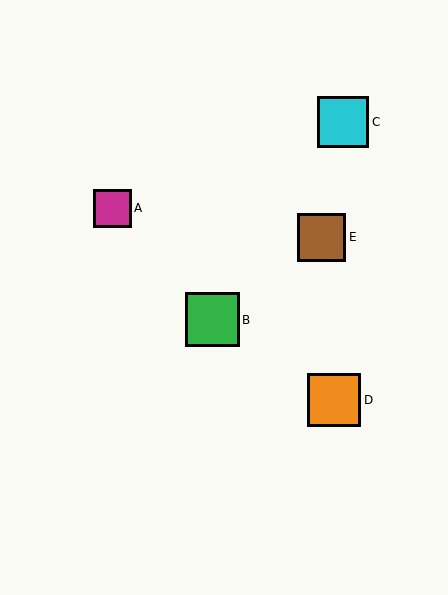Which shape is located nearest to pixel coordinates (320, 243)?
The brown square (labeled E) at (322, 237) is nearest to that location.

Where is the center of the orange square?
The center of the orange square is at (334, 400).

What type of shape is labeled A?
Shape A is a magenta square.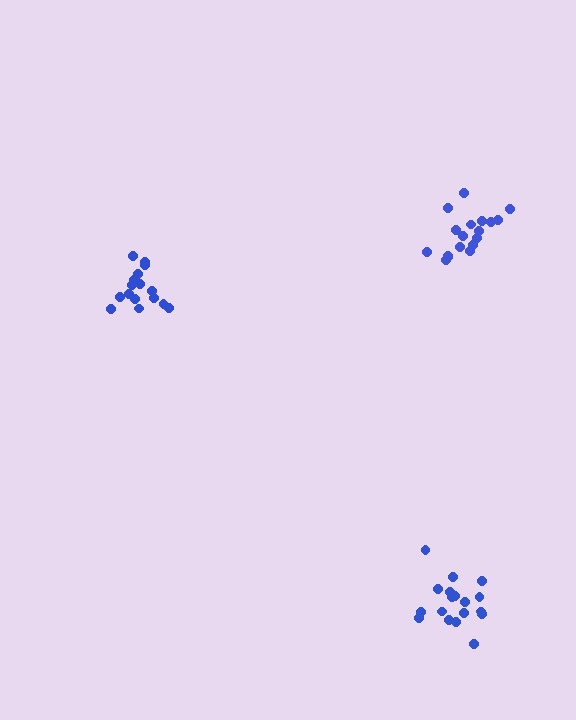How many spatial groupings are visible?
There are 3 spatial groupings.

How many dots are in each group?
Group 1: 19 dots, Group 2: 16 dots, Group 3: 18 dots (53 total).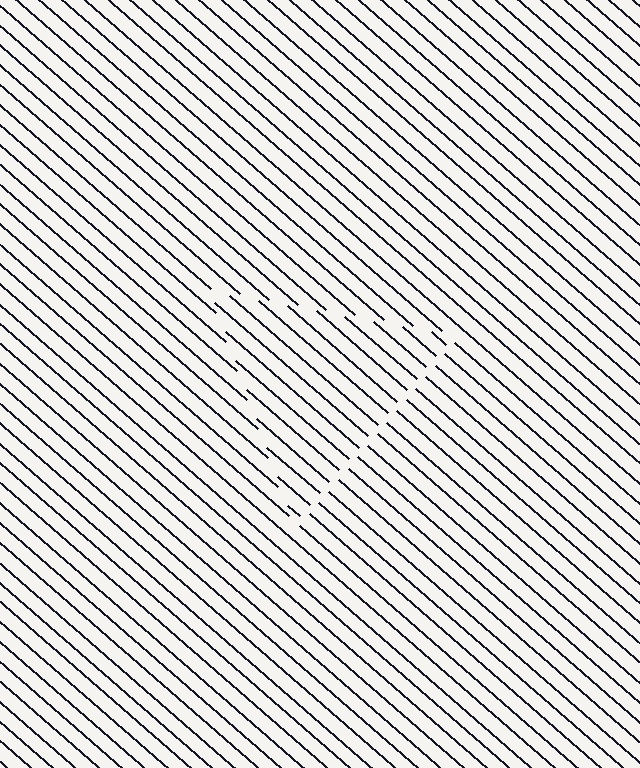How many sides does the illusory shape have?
3 sides — the line-ends trace a triangle.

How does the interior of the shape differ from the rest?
The interior of the shape contains the same grating, shifted by half a period — the contour is defined by the phase discontinuity where line-ends from the inner and outer gratings abut.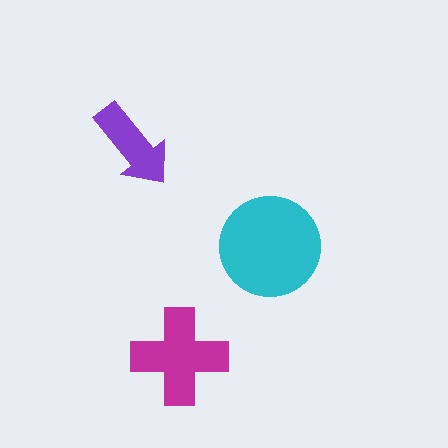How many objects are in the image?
There are 3 objects in the image.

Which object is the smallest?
The purple arrow.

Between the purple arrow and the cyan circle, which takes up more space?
The cyan circle.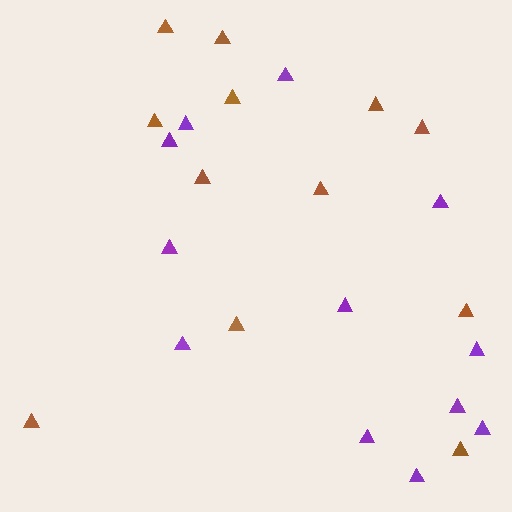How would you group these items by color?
There are 2 groups: one group of brown triangles (12) and one group of purple triangles (12).